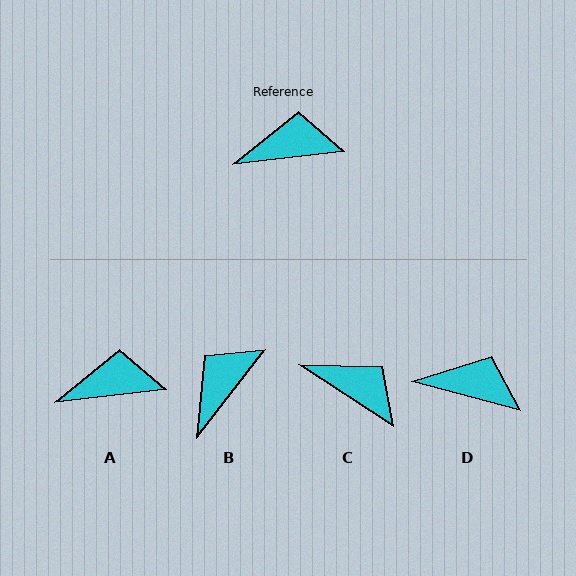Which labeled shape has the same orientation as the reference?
A.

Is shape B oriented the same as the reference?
No, it is off by about 46 degrees.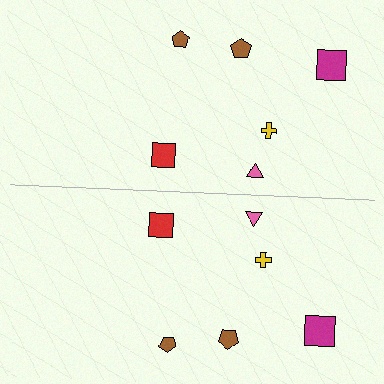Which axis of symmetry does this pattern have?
The pattern has a horizontal axis of symmetry running through the center of the image.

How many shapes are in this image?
There are 12 shapes in this image.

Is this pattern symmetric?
Yes, this pattern has bilateral (reflection) symmetry.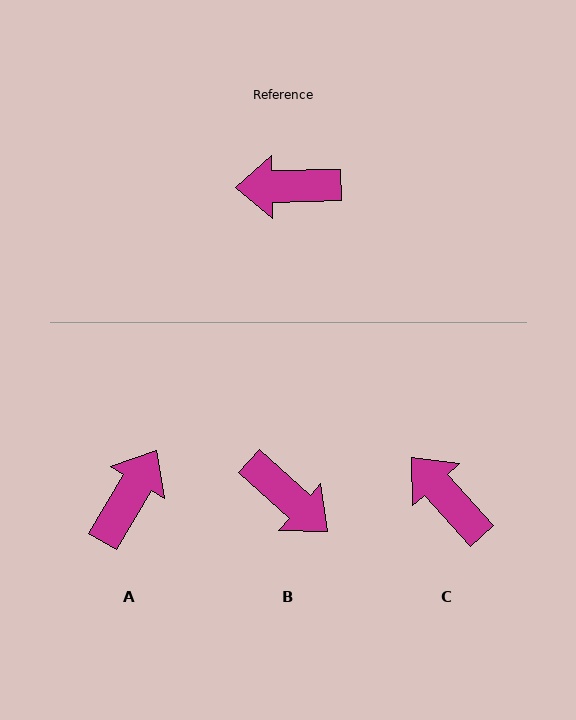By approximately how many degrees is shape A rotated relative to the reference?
Approximately 122 degrees clockwise.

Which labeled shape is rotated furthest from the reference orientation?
B, about 137 degrees away.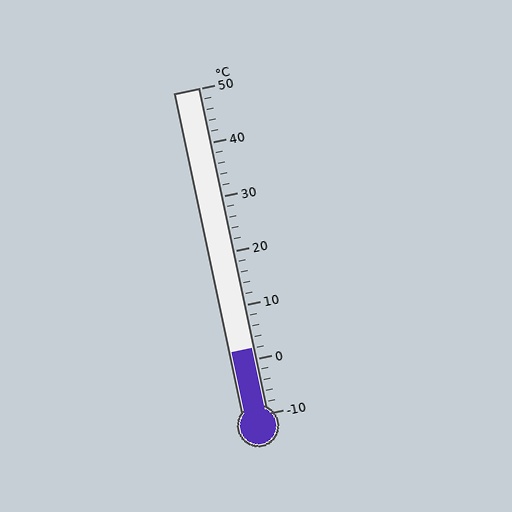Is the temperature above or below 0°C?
The temperature is above 0°C.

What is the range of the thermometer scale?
The thermometer scale ranges from -10°C to 50°C.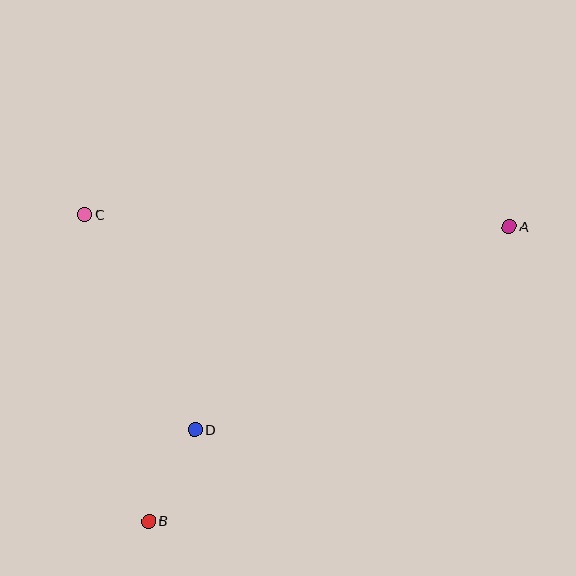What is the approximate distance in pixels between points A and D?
The distance between A and D is approximately 374 pixels.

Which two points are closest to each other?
Points B and D are closest to each other.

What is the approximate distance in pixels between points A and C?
The distance between A and C is approximately 425 pixels.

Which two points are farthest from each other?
Points A and B are farthest from each other.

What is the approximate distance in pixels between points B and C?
The distance between B and C is approximately 313 pixels.